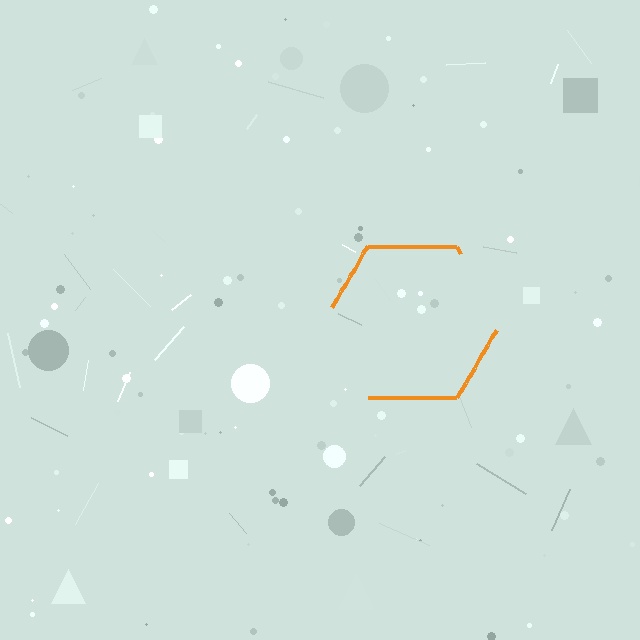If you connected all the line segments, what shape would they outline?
They would outline a hexagon.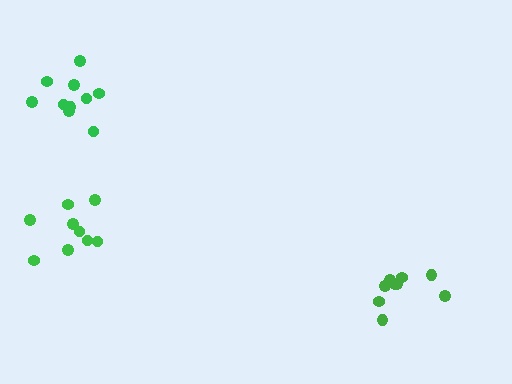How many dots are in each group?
Group 1: 10 dots, Group 2: 9 dots, Group 3: 9 dots (28 total).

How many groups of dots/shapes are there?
There are 3 groups.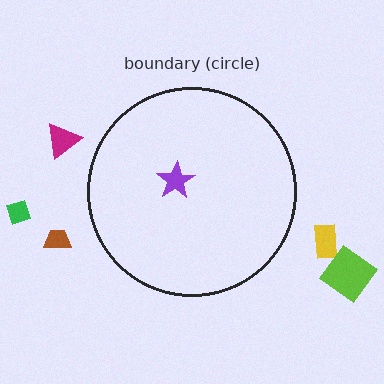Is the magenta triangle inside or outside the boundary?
Outside.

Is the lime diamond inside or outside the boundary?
Outside.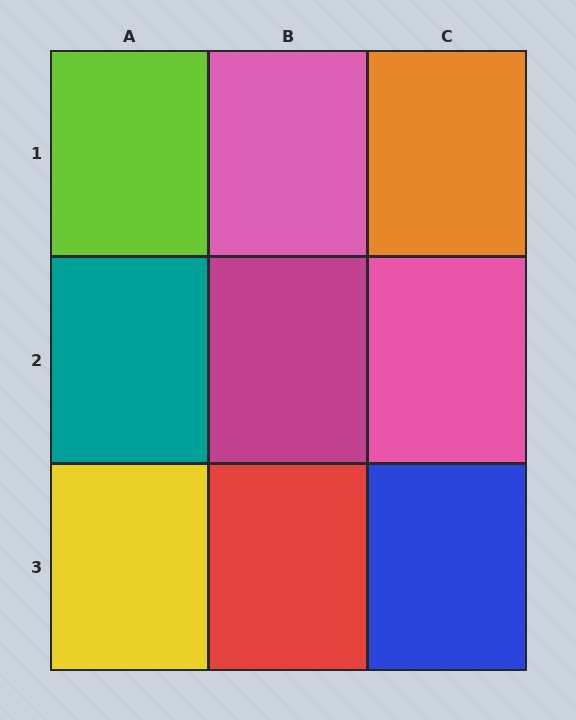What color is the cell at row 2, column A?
Teal.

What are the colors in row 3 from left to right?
Yellow, red, blue.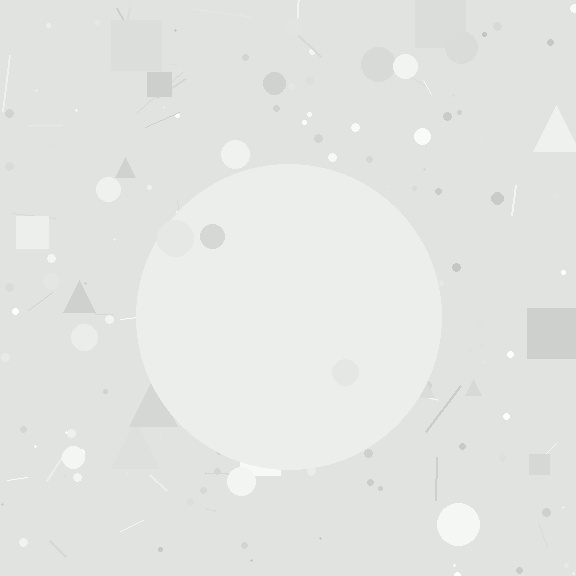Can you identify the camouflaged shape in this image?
The camouflaged shape is a circle.